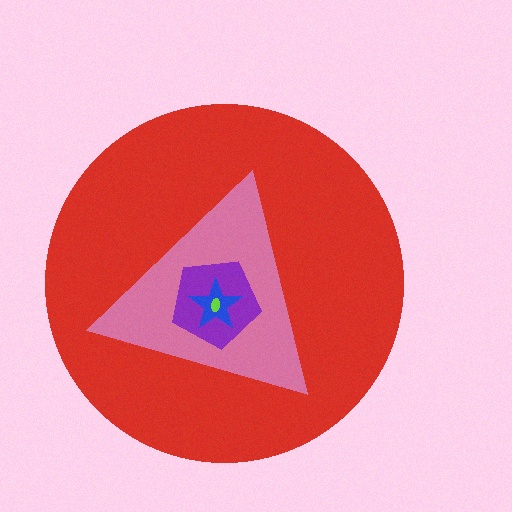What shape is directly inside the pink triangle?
The purple pentagon.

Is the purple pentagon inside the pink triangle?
Yes.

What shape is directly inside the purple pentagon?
The blue star.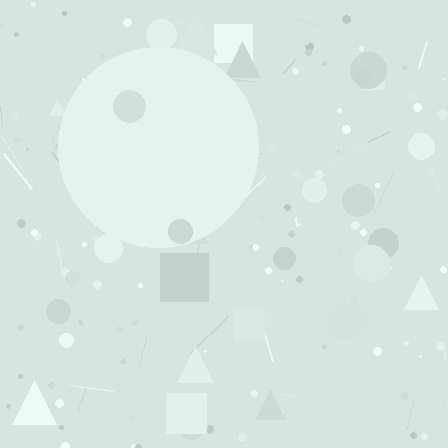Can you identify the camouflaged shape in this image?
The camouflaged shape is a circle.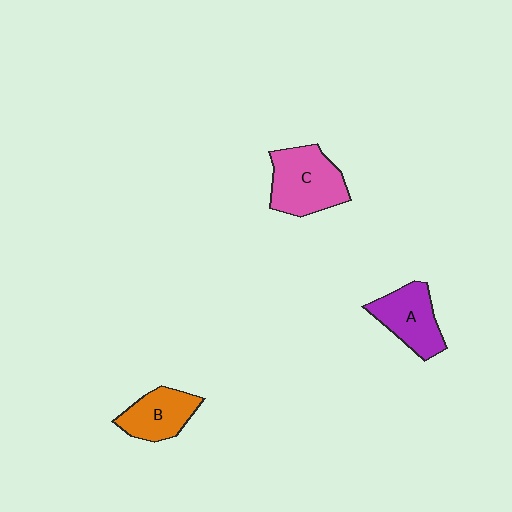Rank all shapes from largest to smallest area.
From largest to smallest: C (pink), A (purple), B (orange).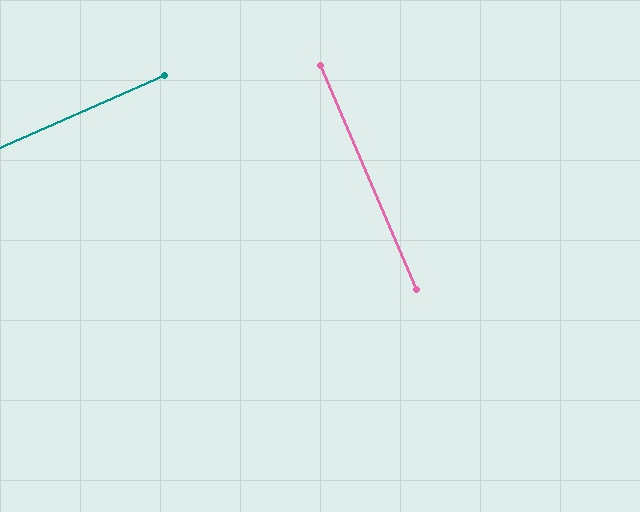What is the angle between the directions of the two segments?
Approximately 90 degrees.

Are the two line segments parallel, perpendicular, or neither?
Perpendicular — they meet at approximately 90°.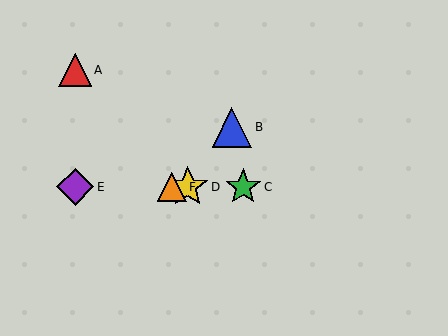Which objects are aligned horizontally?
Objects C, D, E, F are aligned horizontally.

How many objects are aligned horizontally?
4 objects (C, D, E, F) are aligned horizontally.